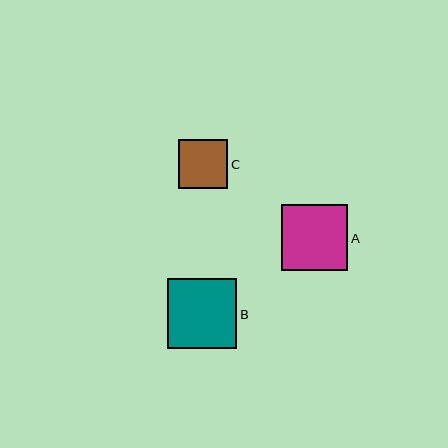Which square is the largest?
Square B is the largest with a size of approximately 69 pixels.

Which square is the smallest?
Square C is the smallest with a size of approximately 49 pixels.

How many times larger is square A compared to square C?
Square A is approximately 1.3 times the size of square C.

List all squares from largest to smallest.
From largest to smallest: B, A, C.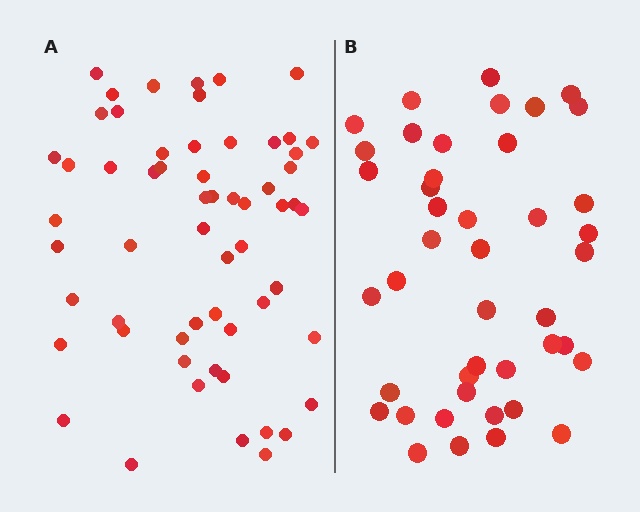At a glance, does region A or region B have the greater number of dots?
Region A (the left region) has more dots.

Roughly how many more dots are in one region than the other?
Region A has approximately 15 more dots than region B.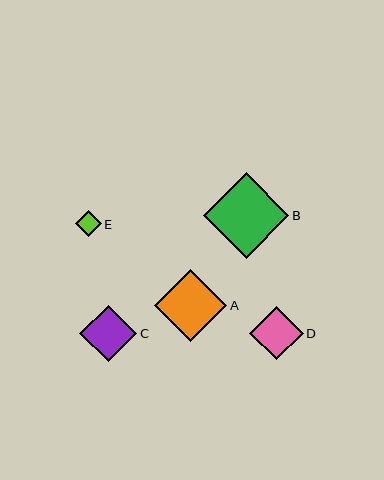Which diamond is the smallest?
Diamond E is the smallest with a size of approximately 26 pixels.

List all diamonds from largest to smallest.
From largest to smallest: B, A, C, D, E.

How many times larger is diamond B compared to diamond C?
Diamond B is approximately 1.5 times the size of diamond C.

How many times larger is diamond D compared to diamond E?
Diamond D is approximately 2.1 times the size of diamond E.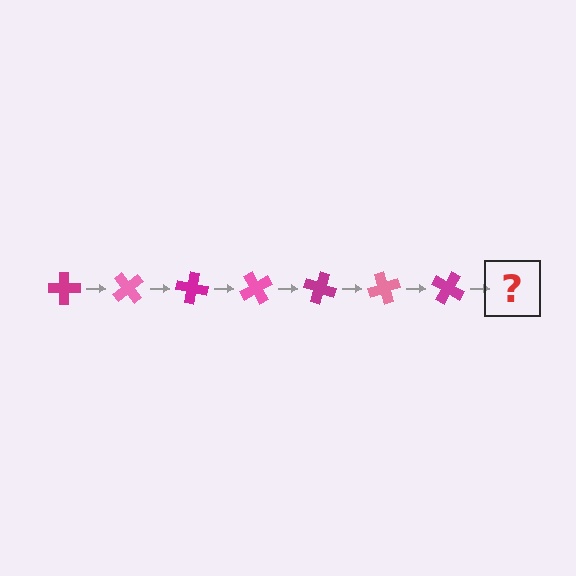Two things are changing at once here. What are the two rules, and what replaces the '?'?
The two rules are that it rotates 50 degrees each step and the color cycles through magenta and pink. The '?' should be a pink cross, rotated 350 degrees from the start.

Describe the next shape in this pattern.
It should be a pink cross, rotated 350 degrees from the start.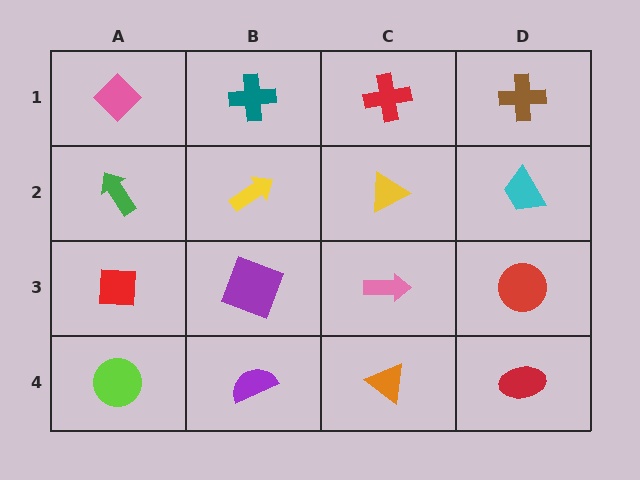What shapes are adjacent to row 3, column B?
A yellow arrow (row 2, column B), a purple semicircle (row 4, column B), a red square (row 3, column A), a pink arrow (row 3, column C).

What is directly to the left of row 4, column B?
A lime circle.